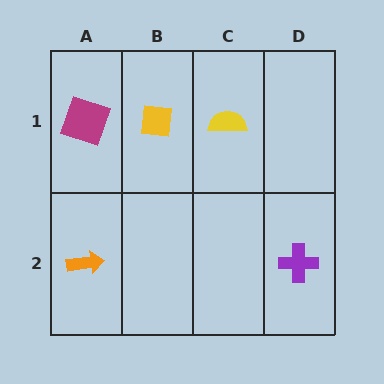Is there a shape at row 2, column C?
No, that cell is empty.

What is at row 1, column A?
A magenta square.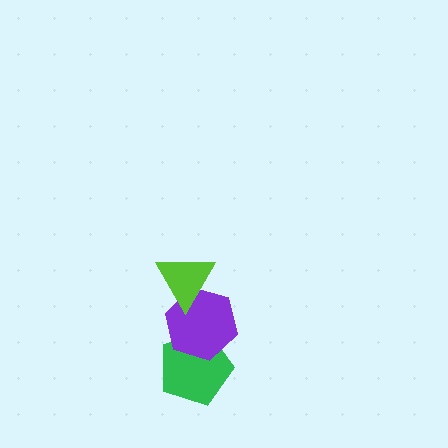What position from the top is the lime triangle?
The lime triangle is 1st from the top.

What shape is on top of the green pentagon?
The purple hexagon is on top of the green pentagon.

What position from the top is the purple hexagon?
The purple hexagon is 2nd from the top.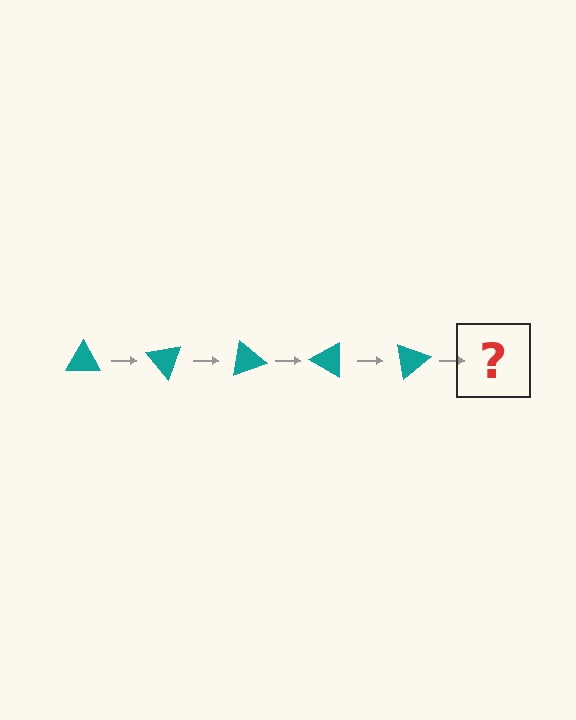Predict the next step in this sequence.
The next step is a teal triangle rotated 250 degrees.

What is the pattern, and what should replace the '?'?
The pattern is that the triangle rotates 50 degrees each step. The '?' should be a teal triangle rotated 250 degrees.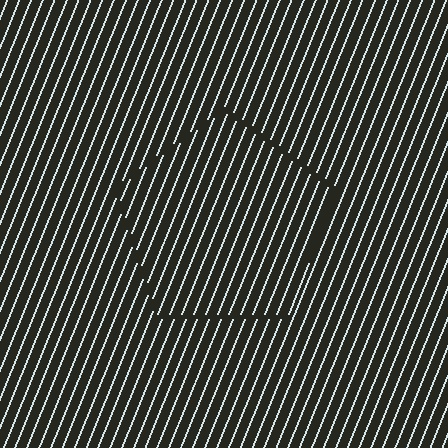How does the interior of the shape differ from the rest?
The interior of the shape contains the same grating, shifted by half a period — the contour is defined by the phase discontinuity where line-ends from the inner and outer gratings abut.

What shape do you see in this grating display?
An illusory pentagon. The interior of the shape contains the same grating, shifted by half a period — the contour is defined by the phase discontinuity where line-ends from the inner and outer gratings abut.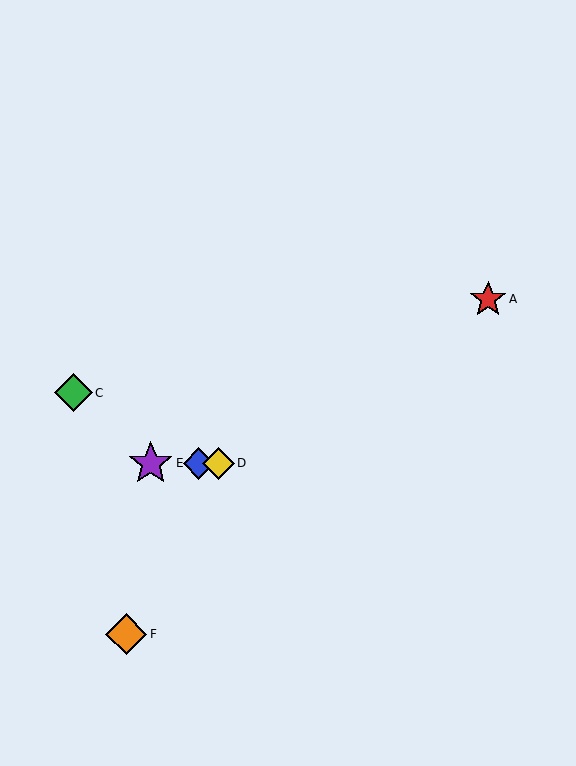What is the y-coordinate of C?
Object C is at y≈393.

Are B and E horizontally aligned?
Yes, both are at y≈463.